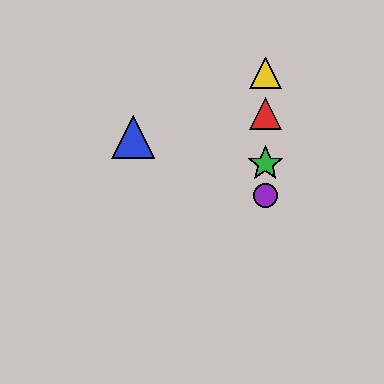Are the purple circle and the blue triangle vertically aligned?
No, the purple circle is at x≈265 and the blue triangle is at x≈133.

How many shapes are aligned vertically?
4 shapes (the red triangle, the green star, the yellow triangle, the purple circle) are aligned vertically.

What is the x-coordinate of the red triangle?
The red triangle is at x≈265.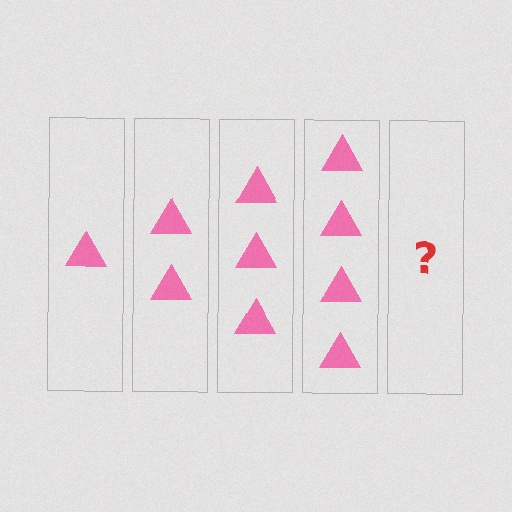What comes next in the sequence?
The next element should be 5 triangles.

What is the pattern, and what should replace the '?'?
The pattern is that each step adds one more triangle. The '?' should be 5 triangles.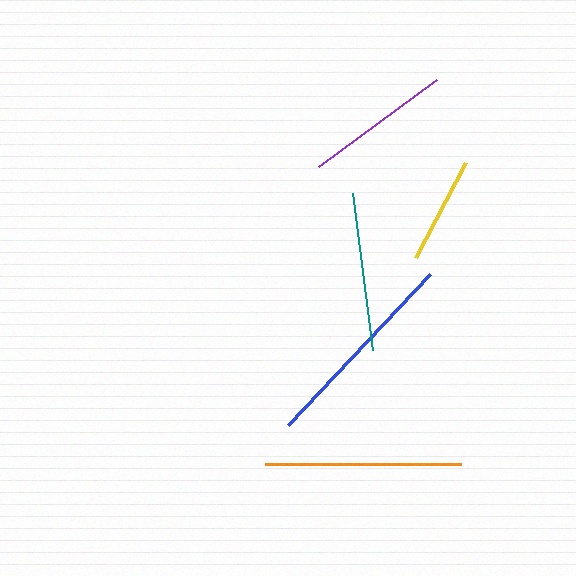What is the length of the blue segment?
The blue segment is approximately 207 pixels long.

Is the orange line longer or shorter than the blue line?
The blue line is longer than the orange line.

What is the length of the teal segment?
The teal segment is approximately 158 pixels long.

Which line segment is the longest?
The blue line is the longest at approximately 207 pixels.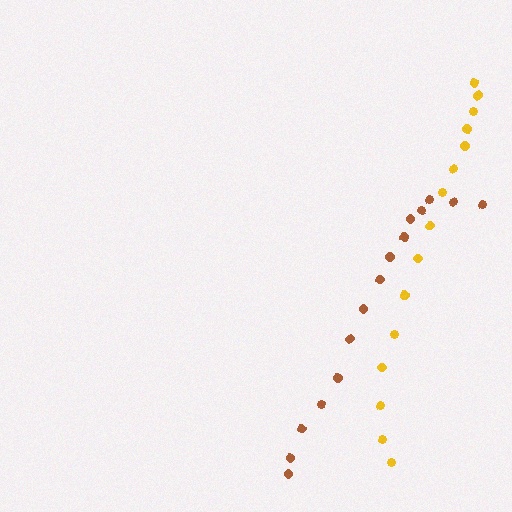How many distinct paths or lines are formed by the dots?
There are 2 distinct paths.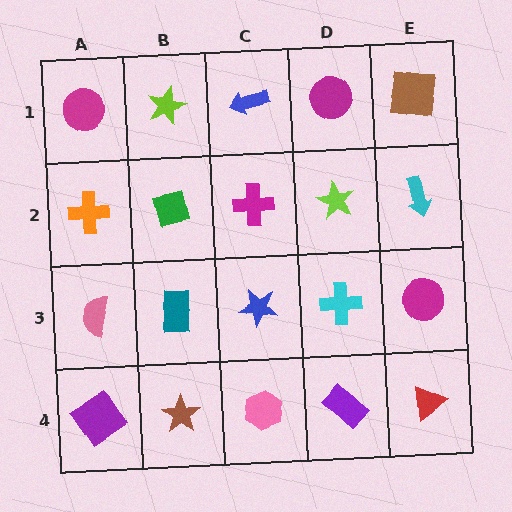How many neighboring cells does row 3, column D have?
4.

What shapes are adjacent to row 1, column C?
A magenta cross (row 2, column C), a lime star (row 1, column B), a magenta circle (row 1, column D).